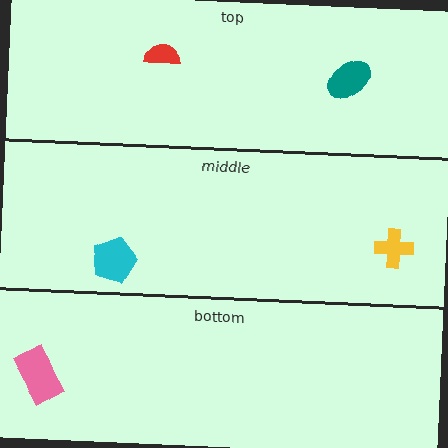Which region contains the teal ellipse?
The top region.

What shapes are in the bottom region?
The pink rectangle.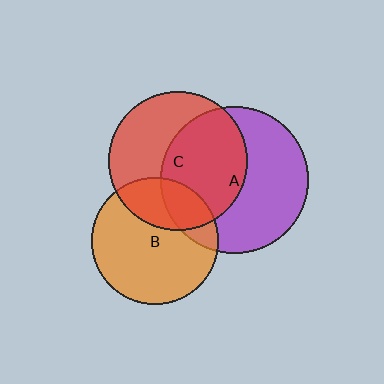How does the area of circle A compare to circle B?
Approximately 1.4 times.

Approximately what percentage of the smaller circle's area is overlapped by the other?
Approximately 50%.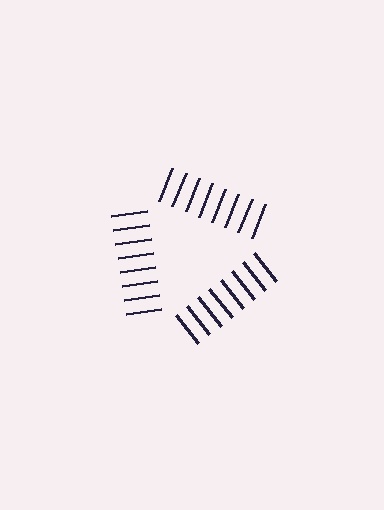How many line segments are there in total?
24 — 8 along each of the 3 edges.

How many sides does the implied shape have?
3 sides — the line-ends trace a triangle.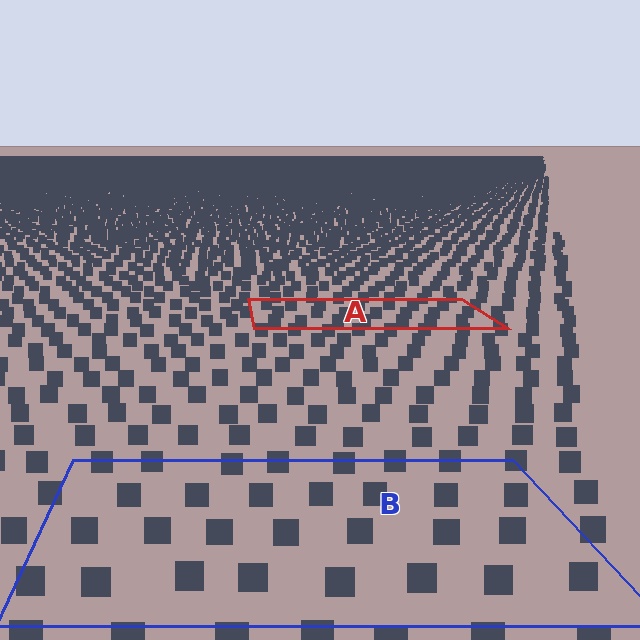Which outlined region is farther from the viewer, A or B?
Region A is farther from the viewer — the texture elements inside it appear smaller and more densely packed.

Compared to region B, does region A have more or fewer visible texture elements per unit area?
Region A has more texture elements per unit area — they are packed more densely because it is farther away.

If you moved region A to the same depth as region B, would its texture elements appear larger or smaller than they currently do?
They would appear larger. At a closer depth, the same texture elements are projected at a bigger on-screen size.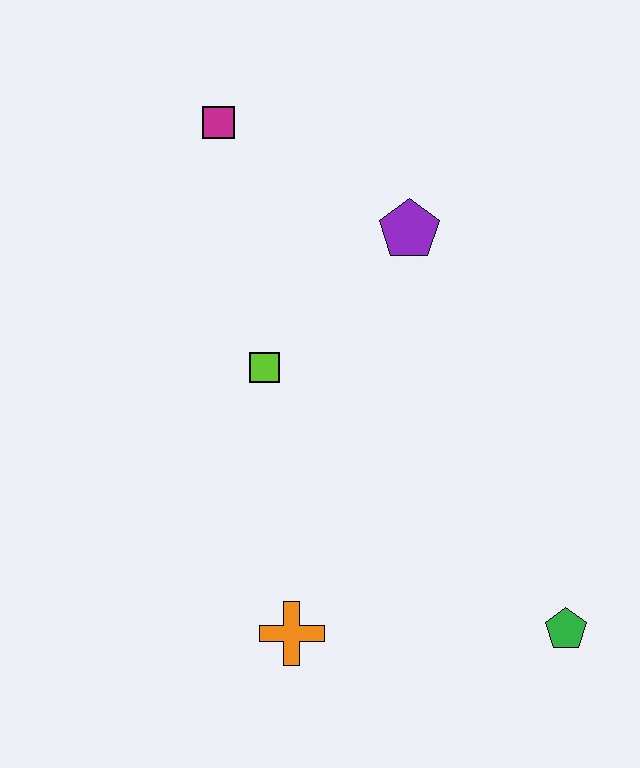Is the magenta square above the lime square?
Yes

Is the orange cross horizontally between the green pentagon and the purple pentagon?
No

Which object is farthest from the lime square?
The green pentagon is farthest from the lime square.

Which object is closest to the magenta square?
The purple pentagon is closest to the magenta square.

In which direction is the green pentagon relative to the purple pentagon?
The green pentagon is below the purple pentagon.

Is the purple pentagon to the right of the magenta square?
Yes